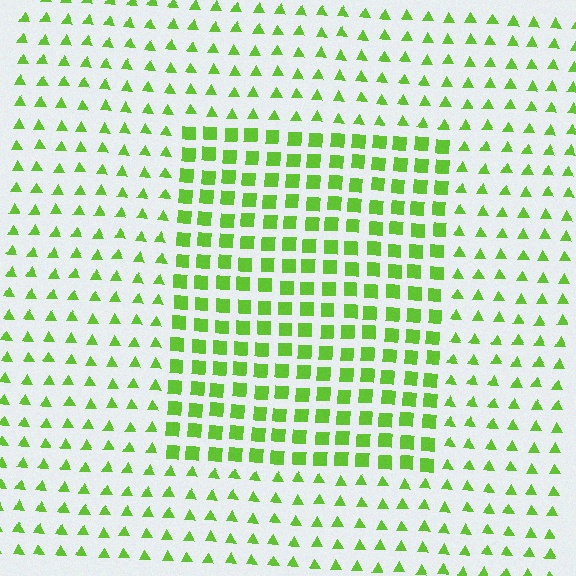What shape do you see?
I see a rectangle.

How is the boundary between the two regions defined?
The boundary is defined by a change in element shape: squares inside vs. triangles outside. All elements share the same color and spacing.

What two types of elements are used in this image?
The image uses squares inside the rectangle region and triangles outside it.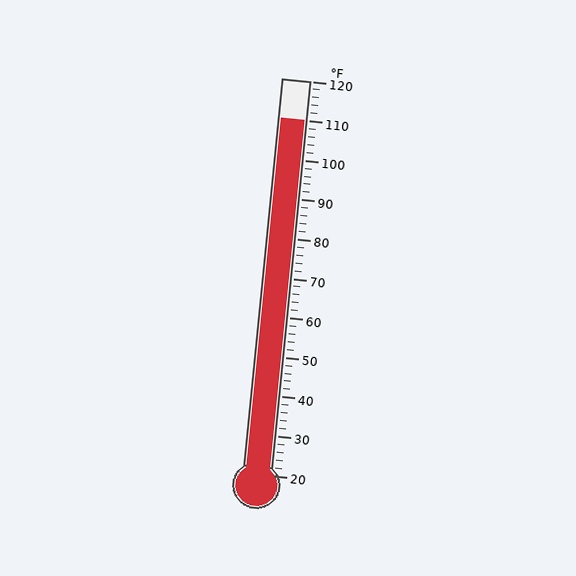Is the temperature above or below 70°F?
The temperature is above 70°F.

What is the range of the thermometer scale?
The thermometer scale ranges from 20°F to 120°F.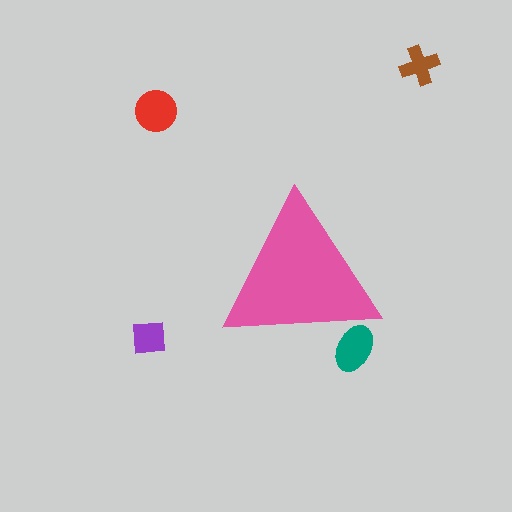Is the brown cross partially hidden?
No, the brown cross is fully visible.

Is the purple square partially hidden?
No, the purple square is fully visible.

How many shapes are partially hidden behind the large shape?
1 shape is partially hidden.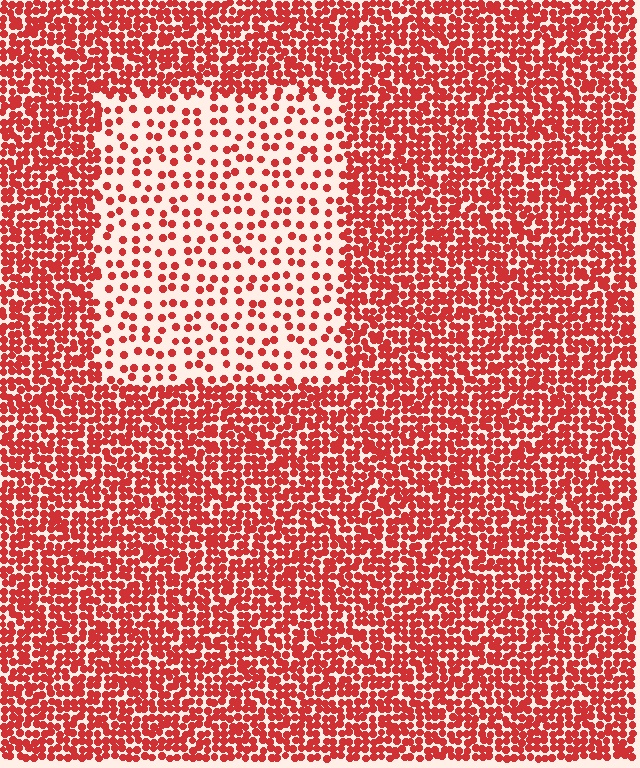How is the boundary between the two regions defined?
The boundary is defined by a change in element density (approximately 2.7x ratio). All elements are the same color, size, and shape.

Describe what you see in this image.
The image contains small red elements arranged at two different densities. A rectangle-shaped region is visible where the elements are less densely packed than the surrounding area.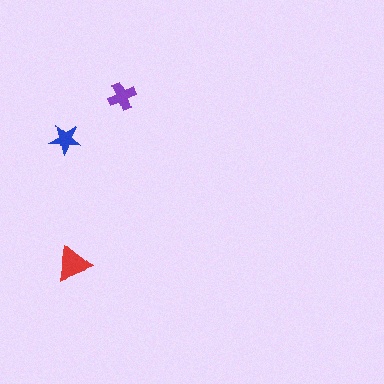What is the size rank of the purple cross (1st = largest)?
2nd.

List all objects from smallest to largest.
The blue star, the purple cross, the red triangle.